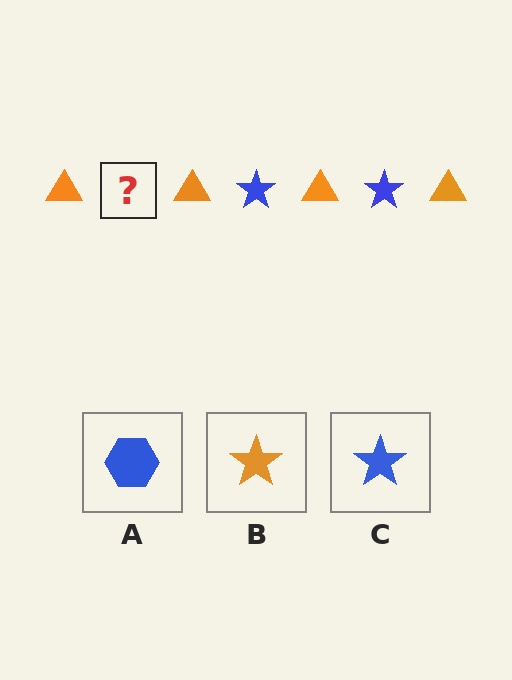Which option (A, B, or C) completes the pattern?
C.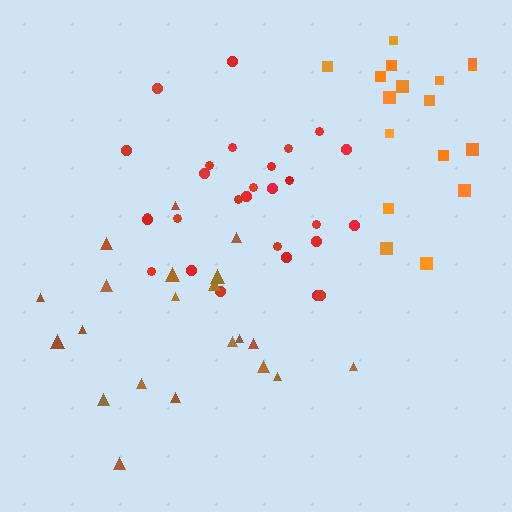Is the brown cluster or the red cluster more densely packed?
Red.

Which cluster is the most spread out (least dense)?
Orange.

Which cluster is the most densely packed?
Red.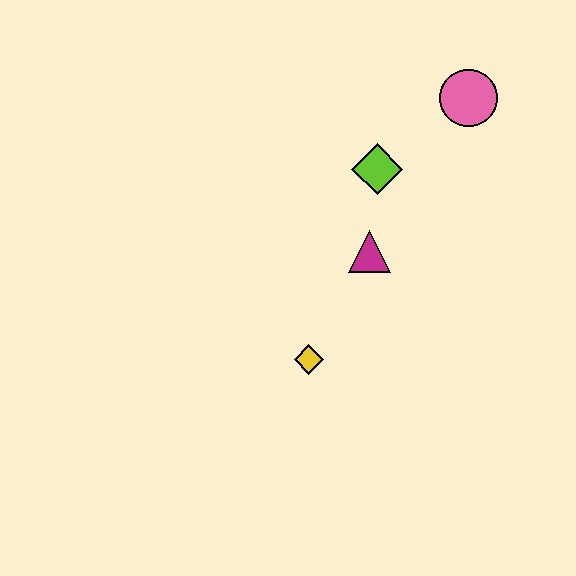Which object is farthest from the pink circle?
The yellow diamond is farthest from the pink circle.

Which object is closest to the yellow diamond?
The magenta triangle is closest to the yellow diamond.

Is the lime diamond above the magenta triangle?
Yes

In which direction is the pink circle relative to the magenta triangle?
The pink circle is above the magenta triangle.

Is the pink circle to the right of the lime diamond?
Yes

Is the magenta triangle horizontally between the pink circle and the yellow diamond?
Yes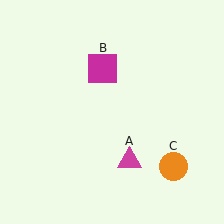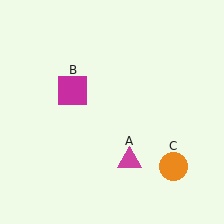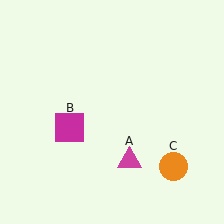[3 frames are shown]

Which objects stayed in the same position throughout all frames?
Magenta triangle (object A) and orange circle (object C) remained stationary.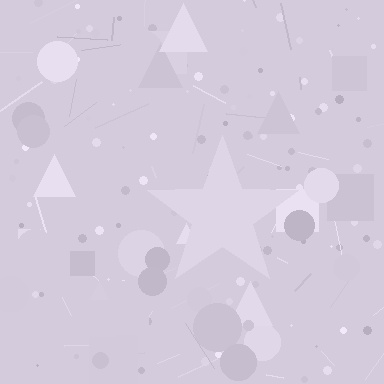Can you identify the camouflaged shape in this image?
The camouflaged shape is a star.